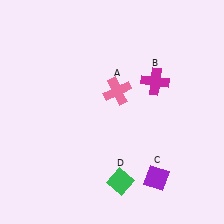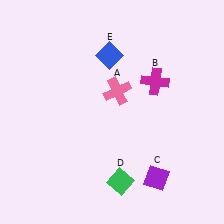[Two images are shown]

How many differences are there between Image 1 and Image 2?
There is 1 difference between the two images.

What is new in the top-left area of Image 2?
A blue diamond (E) was added in the top-left area of Image 2.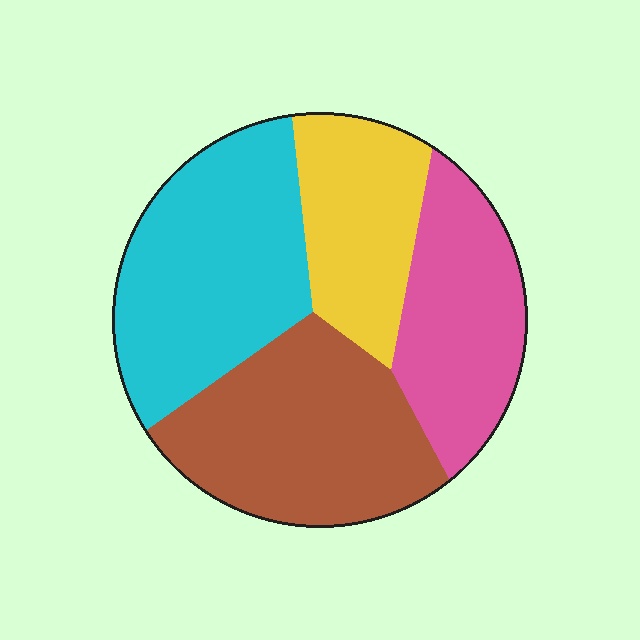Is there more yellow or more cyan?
Cyan.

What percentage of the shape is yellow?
Yellow covers around 20% of the shape.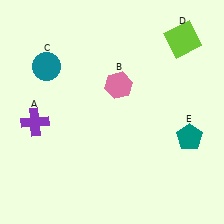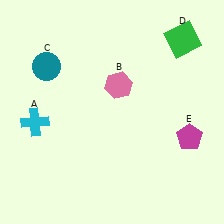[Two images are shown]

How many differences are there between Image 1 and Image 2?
There are 3 differences between the two images.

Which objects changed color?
A changed from purple to cyan. D changed from lime to green. E changed from teal to magenta.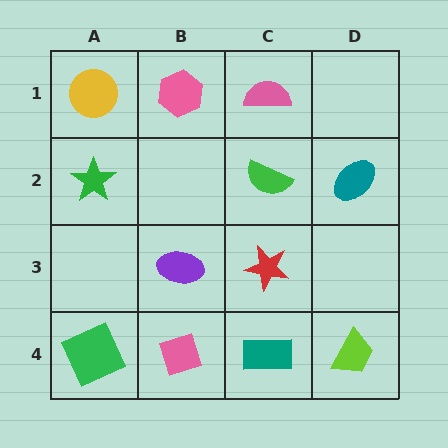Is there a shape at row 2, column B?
No, that cell is empty.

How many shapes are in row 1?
3 shapes.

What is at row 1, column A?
A yellow circle.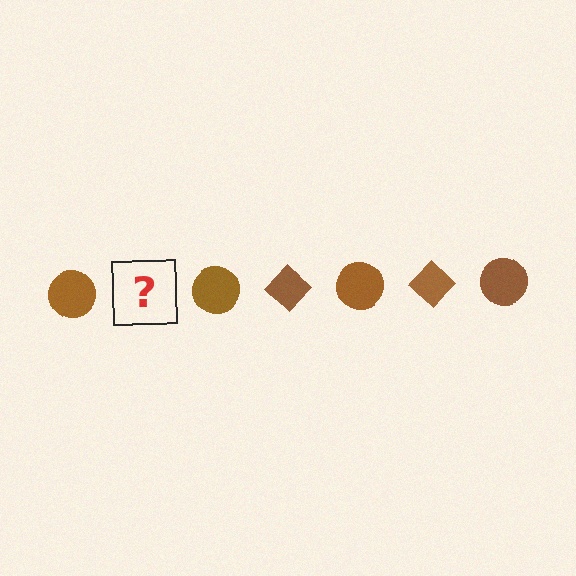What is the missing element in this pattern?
The missing element is a brown diamond.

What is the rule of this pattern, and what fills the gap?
The rule is that the pattern cycles through circle, diamond shapes in brown. The gap should be filled with a brown diamond.